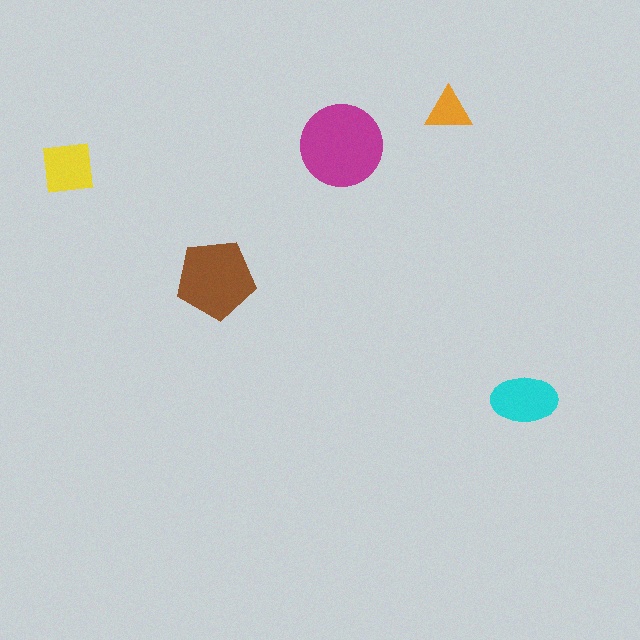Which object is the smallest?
The orange triangle.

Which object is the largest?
The magenta circle.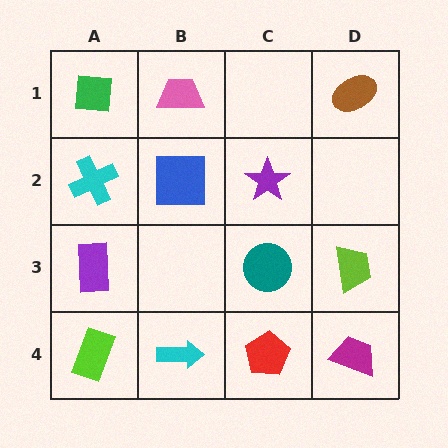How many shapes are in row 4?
4 shapes.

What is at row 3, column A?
A purple rectangle.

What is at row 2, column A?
A cyan cross.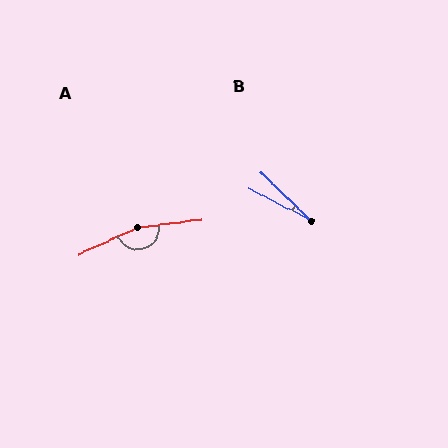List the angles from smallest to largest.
B (17°), A (163°).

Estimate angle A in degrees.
Approximately 163 degrees.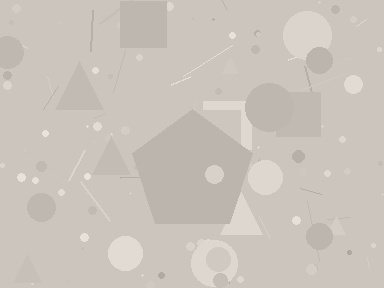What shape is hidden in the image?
A pentagon is hidden in the image.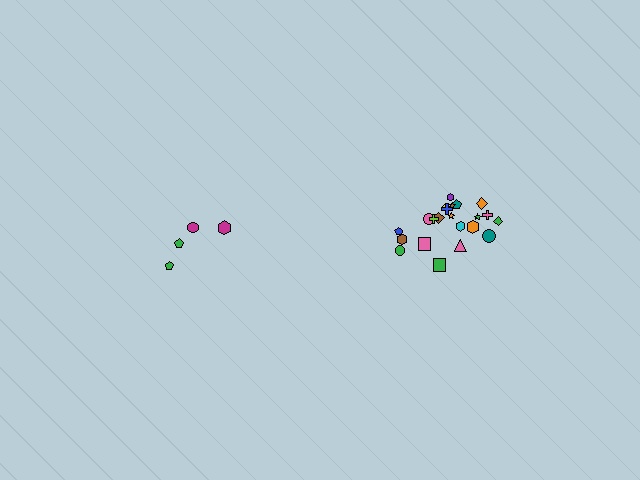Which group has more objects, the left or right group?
The right group.